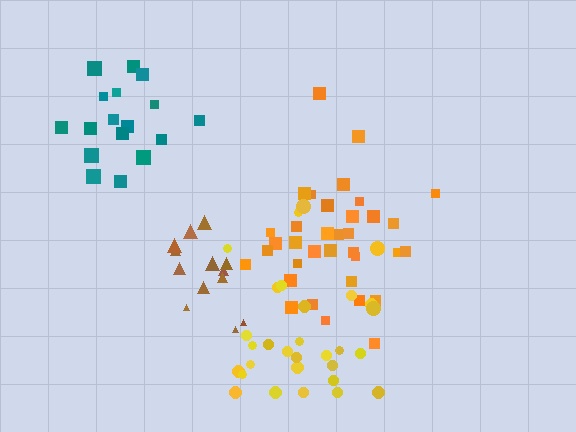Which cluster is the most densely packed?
Teal.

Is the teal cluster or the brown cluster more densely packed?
Teal.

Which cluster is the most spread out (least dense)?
Yellow.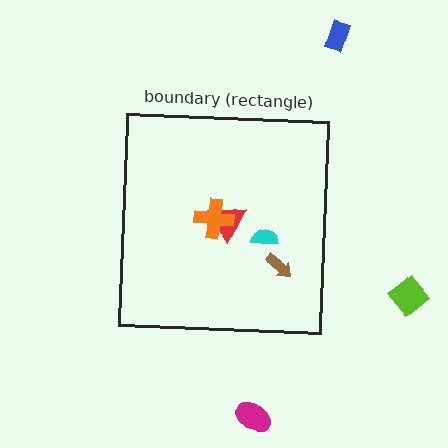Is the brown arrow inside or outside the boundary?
Inside.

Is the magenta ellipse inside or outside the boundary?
Outside.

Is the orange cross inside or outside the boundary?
Inside.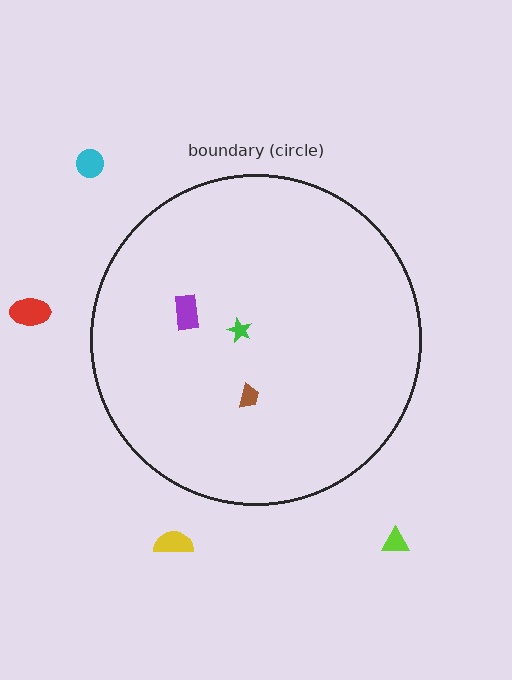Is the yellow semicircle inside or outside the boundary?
Outside.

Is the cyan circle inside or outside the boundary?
Outside.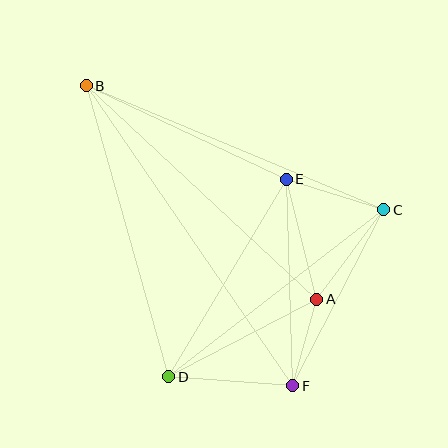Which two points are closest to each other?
Points A and F are closest to each other.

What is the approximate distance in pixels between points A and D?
The distance between A and D is approximately 167 pixels.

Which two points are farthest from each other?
Points B and F are farthest from each other.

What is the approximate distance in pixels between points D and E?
The distance between D and E is approximately 230 pixels.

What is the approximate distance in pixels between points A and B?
The distance between A and B is approximately 314 pixels.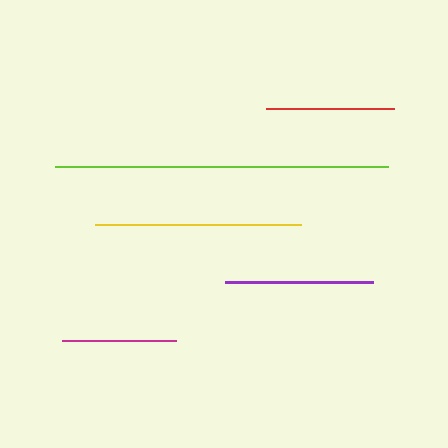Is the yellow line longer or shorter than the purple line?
The yellow line is longer than the purple line.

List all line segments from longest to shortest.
From longest to shortest: lime, yellow, purple, red, magenta.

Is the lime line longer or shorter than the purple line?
The lime line is longer than the purple line.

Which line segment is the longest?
The lime line is the longest at approximately 332 pixels.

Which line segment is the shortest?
The magenta line is the shortest at approximately 114 pixels.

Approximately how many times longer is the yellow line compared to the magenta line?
The yellow line is approximately 1.8 times the length of the magenta line.